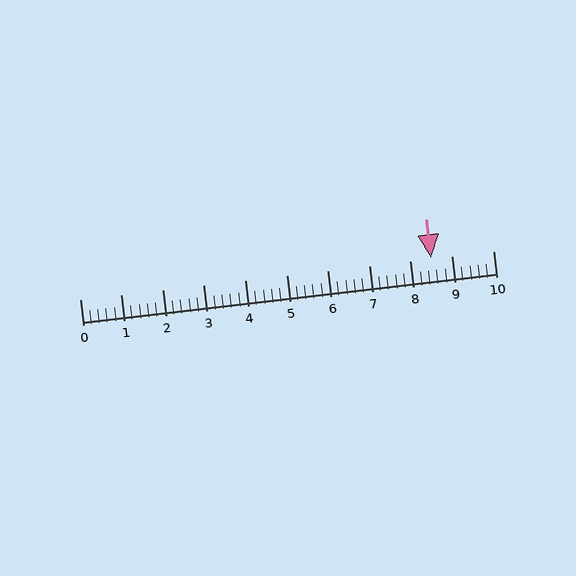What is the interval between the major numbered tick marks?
The major tick marks are spaced 1 units apart.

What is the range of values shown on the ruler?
The ruler shows values from 0 to 10.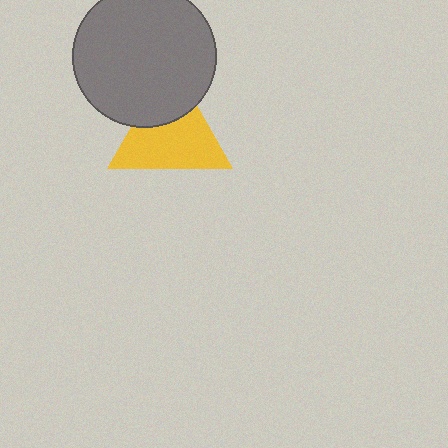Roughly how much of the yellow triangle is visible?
Most of it is visible (roughly 68%).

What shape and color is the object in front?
The object in front is a gray circle.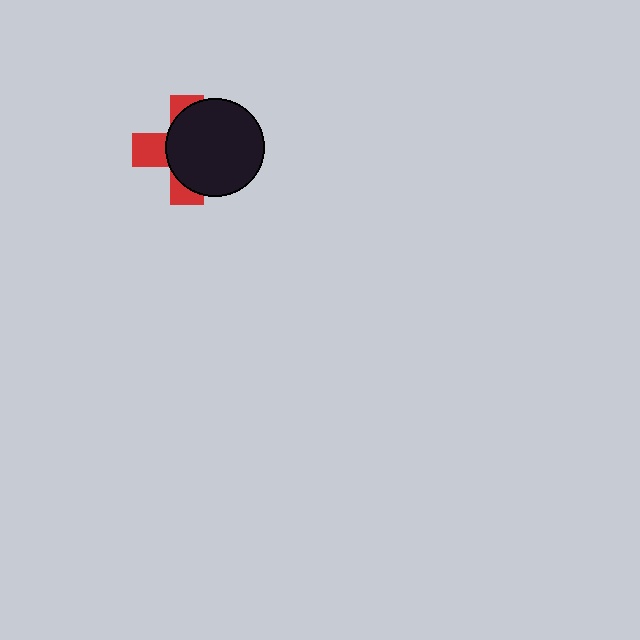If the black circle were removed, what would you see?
You would see the complete red cross.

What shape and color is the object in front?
The object in front is a black circle.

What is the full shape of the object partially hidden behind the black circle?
The partially hidden object is a red cross.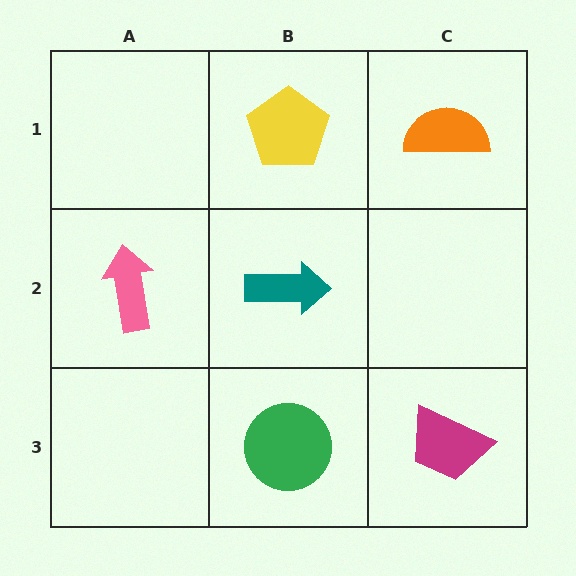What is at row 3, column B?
A green circle.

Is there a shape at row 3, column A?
No, that cell is empty.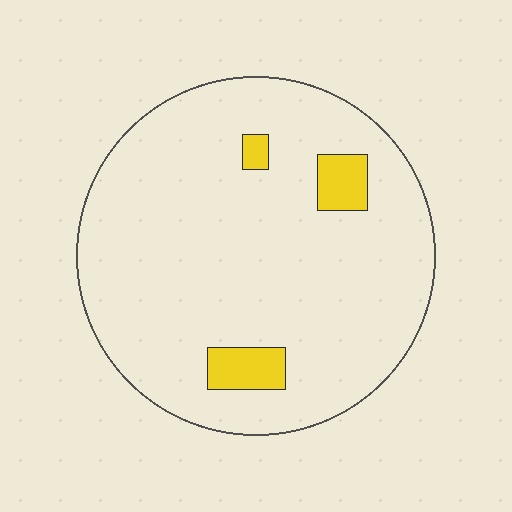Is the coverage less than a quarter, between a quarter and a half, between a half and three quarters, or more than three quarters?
Less than a quarter.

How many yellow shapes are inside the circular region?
3.